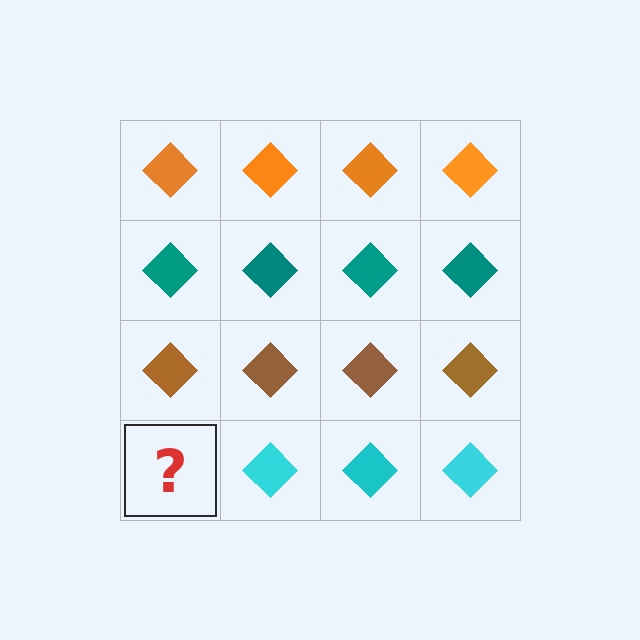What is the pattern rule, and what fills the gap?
The rule is that each row has a consistent color. The gap should be filled with a cyan diamond.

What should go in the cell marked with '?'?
The missing cell should contain a cyan diamond.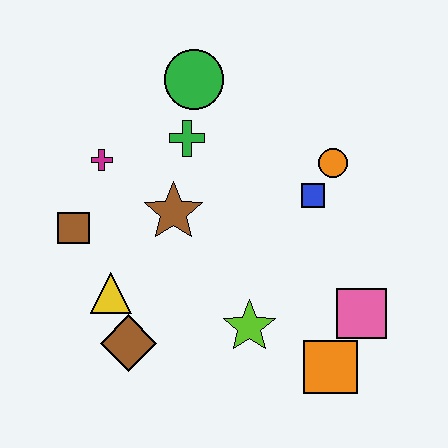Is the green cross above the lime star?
Yes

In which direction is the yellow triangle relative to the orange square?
The yellow triangle is to the left of the orange square.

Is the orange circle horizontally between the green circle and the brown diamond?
No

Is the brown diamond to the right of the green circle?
No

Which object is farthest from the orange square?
The green circle is farthest from the orange square.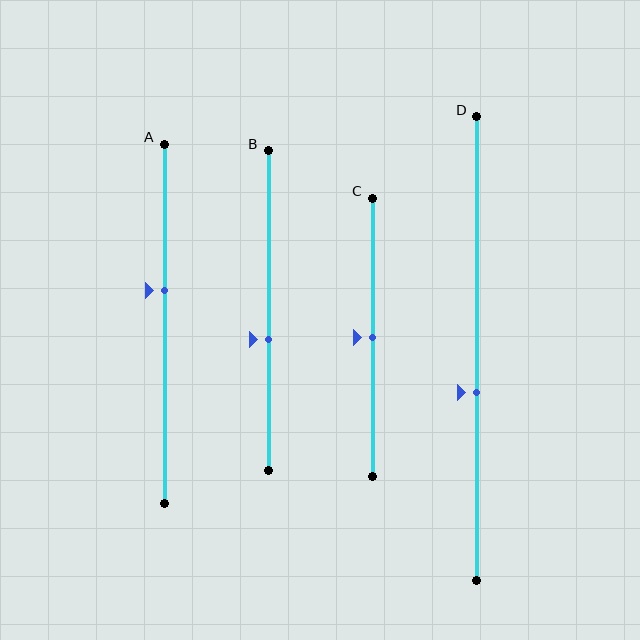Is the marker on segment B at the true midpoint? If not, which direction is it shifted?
No, the marker on segment B is shifted downward by about 9% of the segment length.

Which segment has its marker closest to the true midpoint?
Segment C has its marker closest to the true midpoint.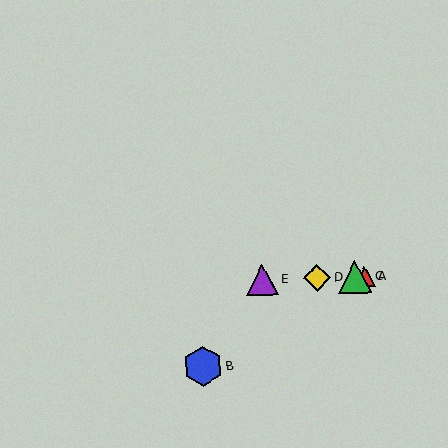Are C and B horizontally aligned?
No, C is at y≈277 and B is at y≈366.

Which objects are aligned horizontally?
Objects A, C, D, E are aligned horizontally.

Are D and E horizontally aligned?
Yes, both are at y≈278.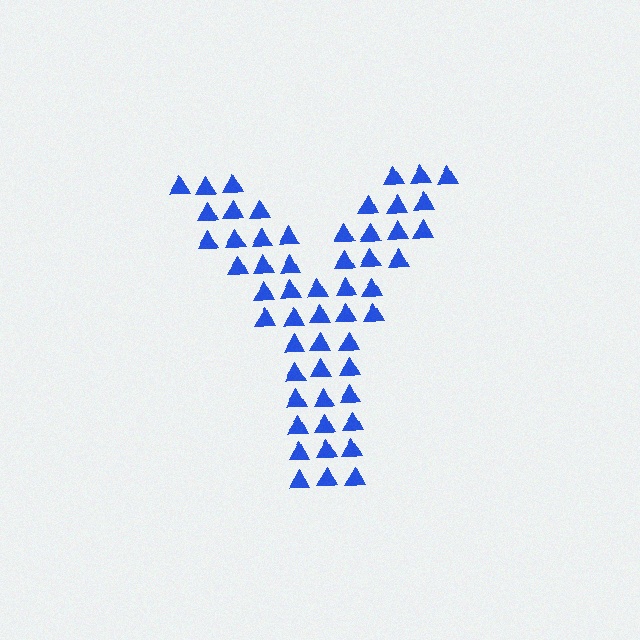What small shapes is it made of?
It is made of small triangles.